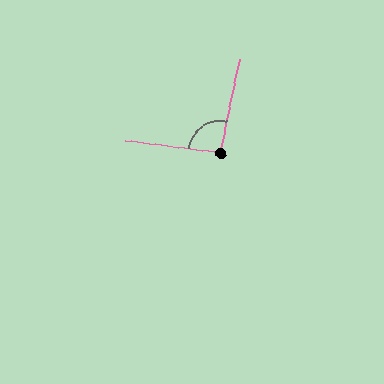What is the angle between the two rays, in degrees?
Approximately 95 degrees.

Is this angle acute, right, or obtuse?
It is approximately a right angle.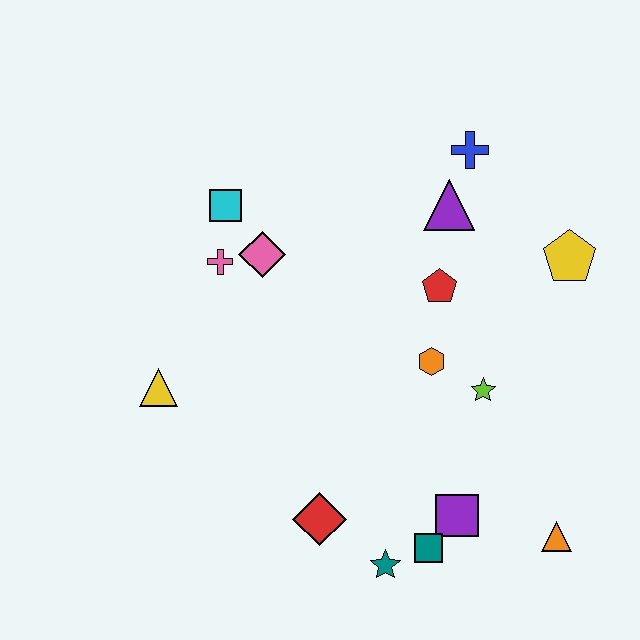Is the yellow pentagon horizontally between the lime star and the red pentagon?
No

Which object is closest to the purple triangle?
The blue cross is closest to the purple triangle.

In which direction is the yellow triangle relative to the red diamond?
The yellow triangle is to the left of the red diamond.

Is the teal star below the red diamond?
Yes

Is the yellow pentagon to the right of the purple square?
Yes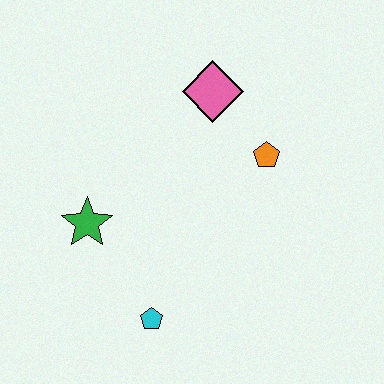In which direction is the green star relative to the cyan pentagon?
The green star is above the cyan pentagon.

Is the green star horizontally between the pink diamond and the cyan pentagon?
No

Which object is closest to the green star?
The cyan pentagon is closest to the green star.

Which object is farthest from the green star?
The orange pentagon is farthest from the green star.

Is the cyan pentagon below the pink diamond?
Yes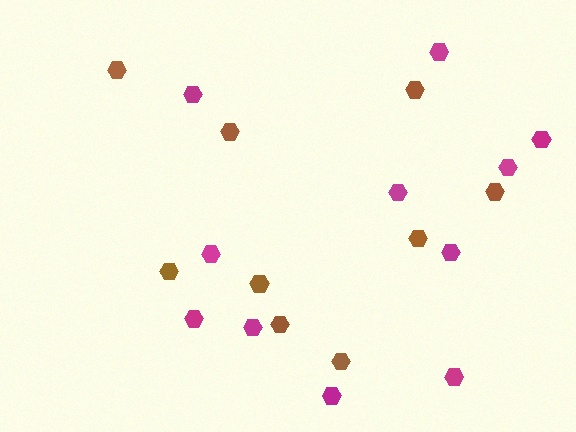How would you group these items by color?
There are 2 groups: one group of magenta hexagons (11) and one group of brown hexagons (9).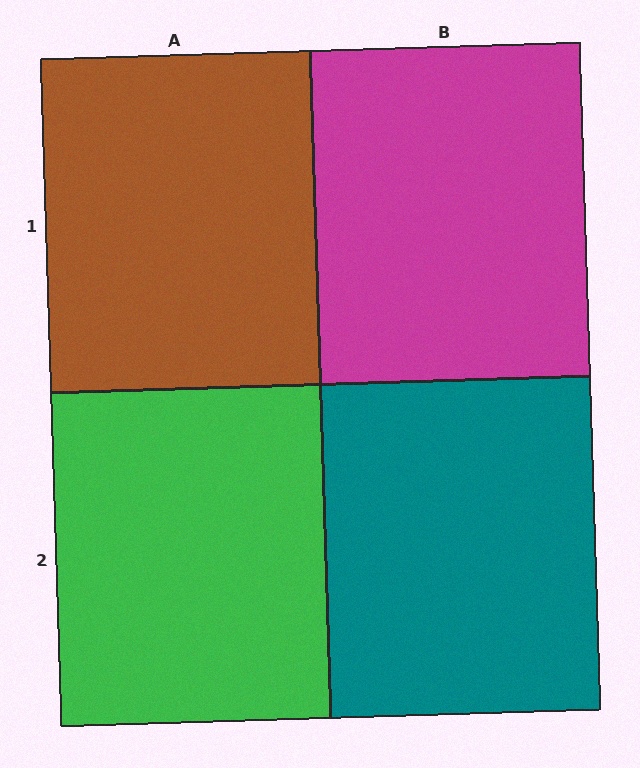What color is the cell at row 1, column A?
Brown.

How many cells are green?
1 cell is green.